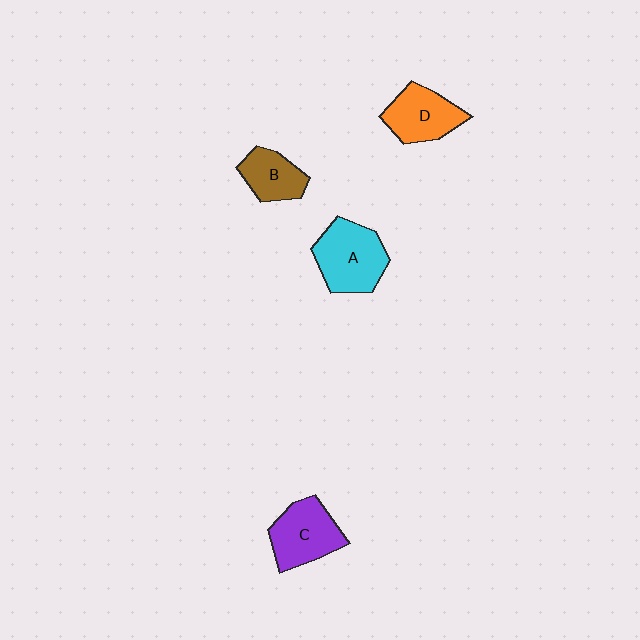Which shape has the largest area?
Shape A (cyan).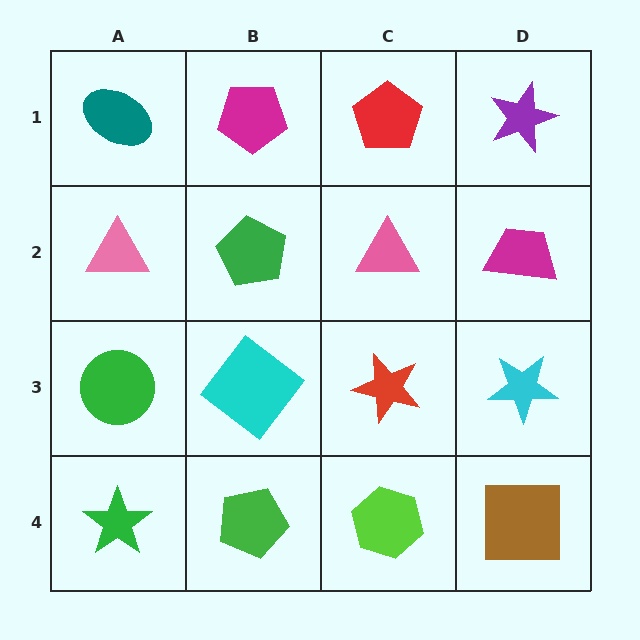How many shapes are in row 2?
4 shapes.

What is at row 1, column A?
A teal ellipse.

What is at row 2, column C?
A pink triangle.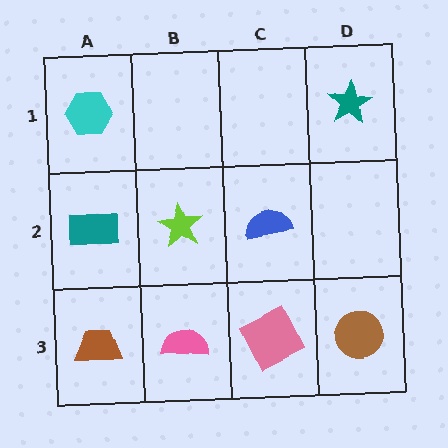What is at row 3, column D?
A brown circle.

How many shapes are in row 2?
3 shapes.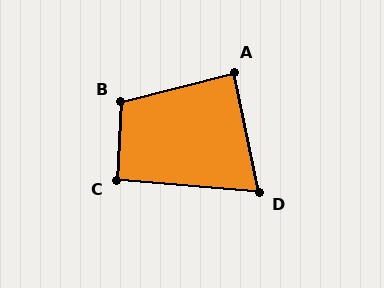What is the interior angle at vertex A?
Approximately 88 degrees (approximately right).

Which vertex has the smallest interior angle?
D, at approximately 73 degrees.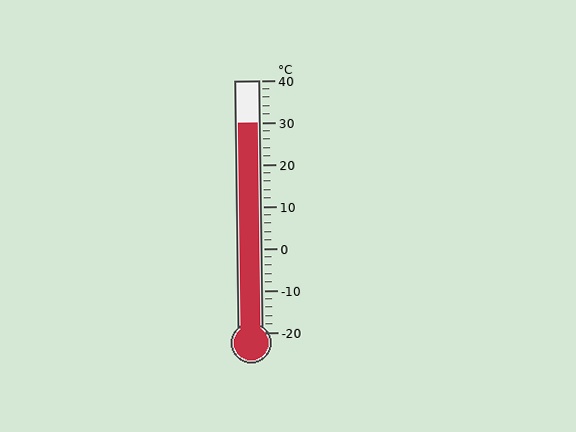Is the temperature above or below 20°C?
The temperature is above 20°C.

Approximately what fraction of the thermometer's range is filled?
The thermometer is filled to approximately 85% of its range.